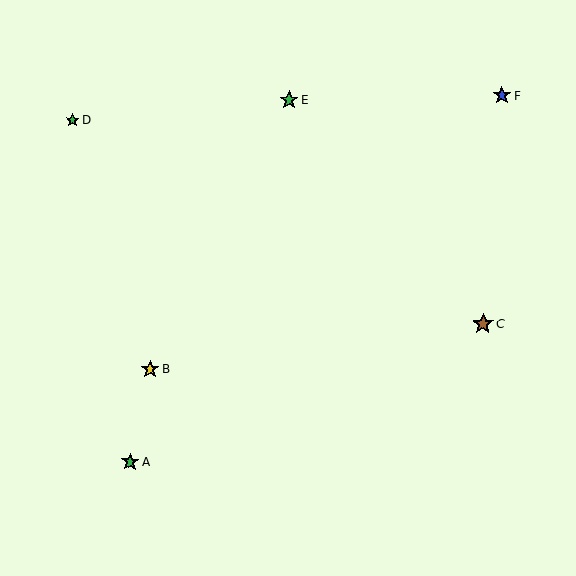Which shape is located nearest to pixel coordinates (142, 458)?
The green star (labeled A) at (130, 462) is nearest to that location.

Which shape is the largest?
The brown star (labeled C) is the largest.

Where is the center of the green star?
The center of the green star is at (130, 462).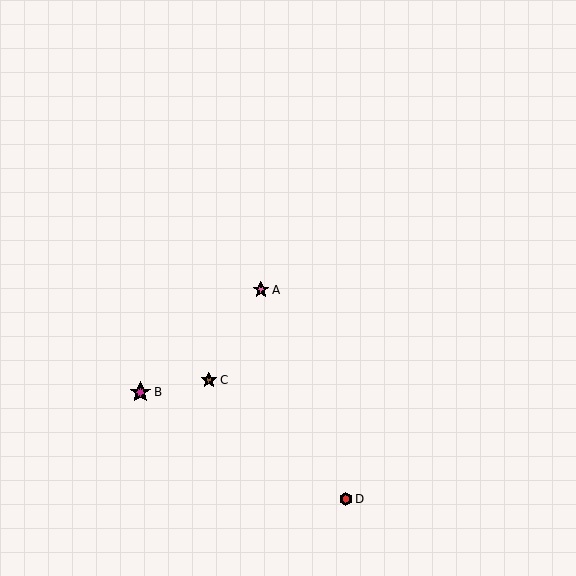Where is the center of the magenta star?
The center of the magenta star is at (140, 392).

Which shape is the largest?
The magenta star (labeled B) is the largest.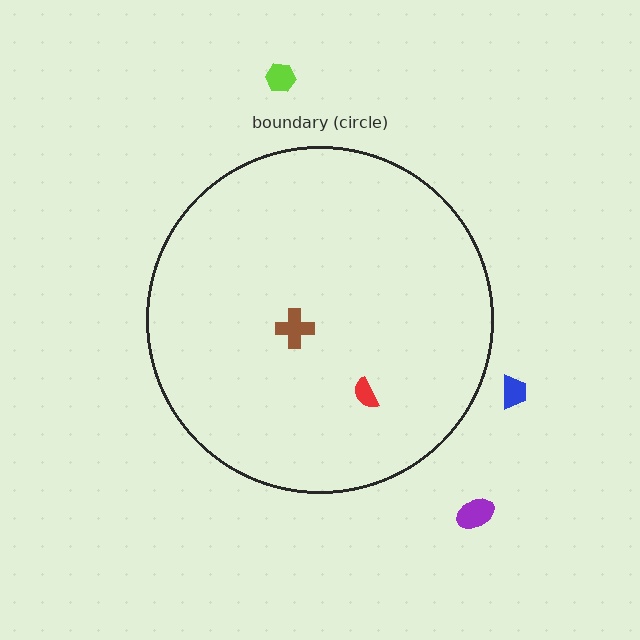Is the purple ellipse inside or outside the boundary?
Outside.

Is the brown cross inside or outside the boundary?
Inside.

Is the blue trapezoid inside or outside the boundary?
Outside.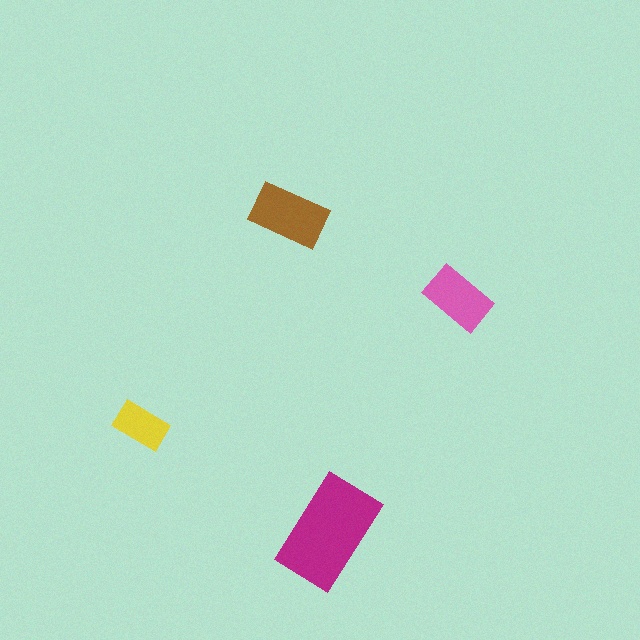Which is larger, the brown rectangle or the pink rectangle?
The brown one.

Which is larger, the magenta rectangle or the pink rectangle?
The magenta one.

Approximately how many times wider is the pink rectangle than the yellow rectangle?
About 1.5 times wider.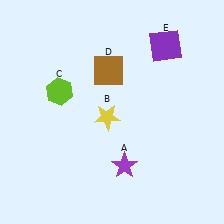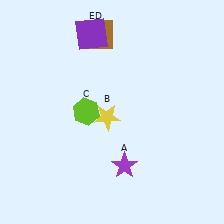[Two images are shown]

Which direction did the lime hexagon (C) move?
The lime hexagon (C) moved right.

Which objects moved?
The objects that moved are: the lime hexagon (C), the brown square (D), the purple square (E).